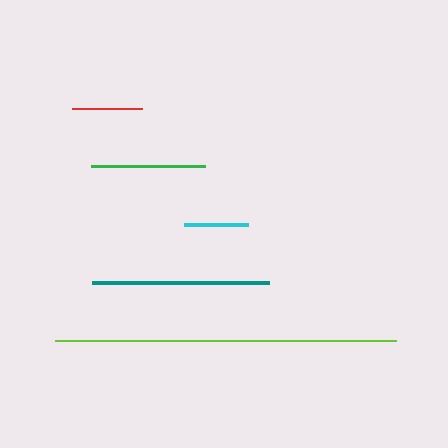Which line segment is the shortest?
The cyan line is the shortest at approximately 64 pixels.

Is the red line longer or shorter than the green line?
The green line is longer than the red line.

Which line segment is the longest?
The lime line is the longest at approximately 341 pixels.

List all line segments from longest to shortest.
From longest to shortest: lime, teal, green, red, cyan.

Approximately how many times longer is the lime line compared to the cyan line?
The lime line is approximately 5.3 times the length of the cyan line.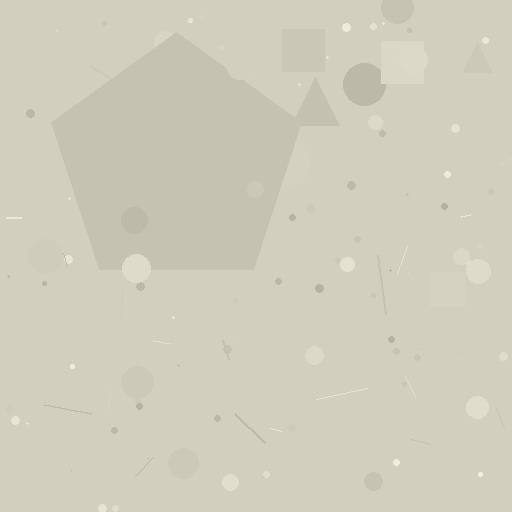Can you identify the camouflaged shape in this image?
The camouflaged shape is a pentagon.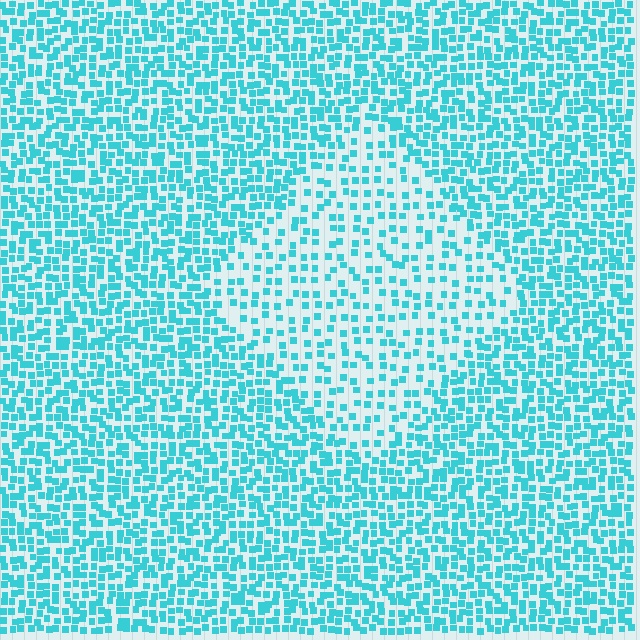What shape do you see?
I see a diamond.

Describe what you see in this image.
The image contains small cyan elements arranged at two different densities. A diamond-shaped region is visible where the elements are less densely packed than the surrounding area.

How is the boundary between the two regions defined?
The boundary is defined by a change in element density (approximately 2.0x ratio). All elements are the same color, size, and shape.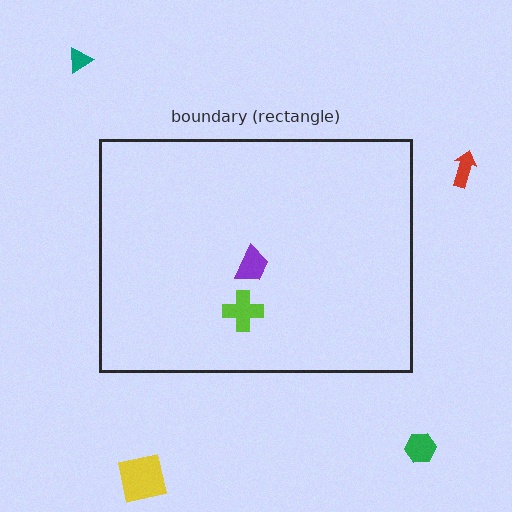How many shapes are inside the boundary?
2 inside, 4 outside.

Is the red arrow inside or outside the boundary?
Outside.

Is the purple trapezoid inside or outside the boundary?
Inside.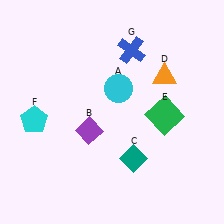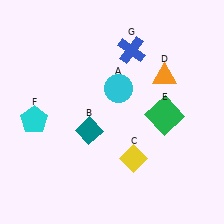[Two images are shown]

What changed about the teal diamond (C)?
In Image 1, C is teal. In Image 2, it changed to yellow.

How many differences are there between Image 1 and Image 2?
There are 2 differences between the two images.